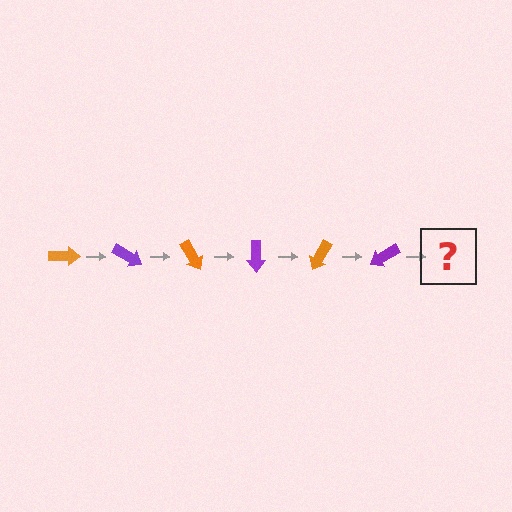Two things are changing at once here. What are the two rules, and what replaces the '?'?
The two rules are that it rotates 30 degrees each step and the color cycles through orange and purple. The '?' should be an orange arrow, rotated 180 degrees from the start.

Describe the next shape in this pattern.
It should be an orange arrow, rotated 180 degrees from the start.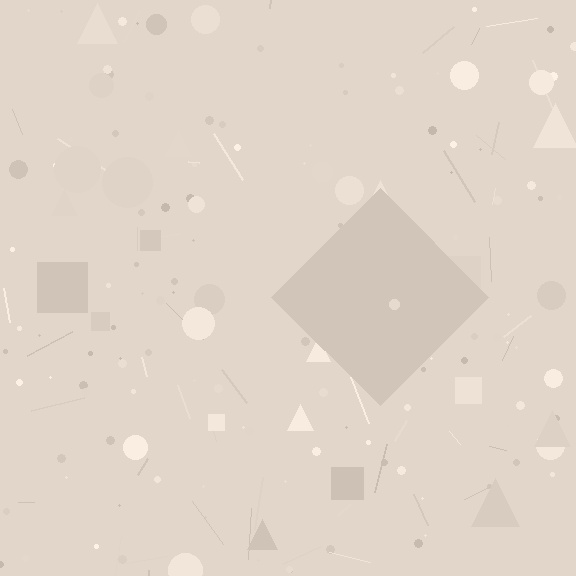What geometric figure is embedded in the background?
A diamond is embedded in the background.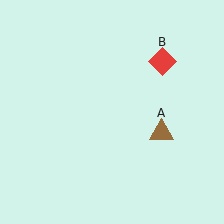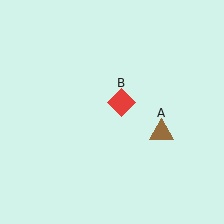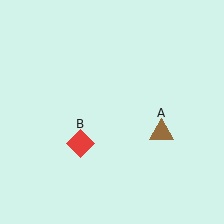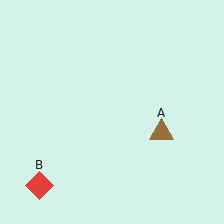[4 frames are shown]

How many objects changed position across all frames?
1 object changed position: red diamond (object B).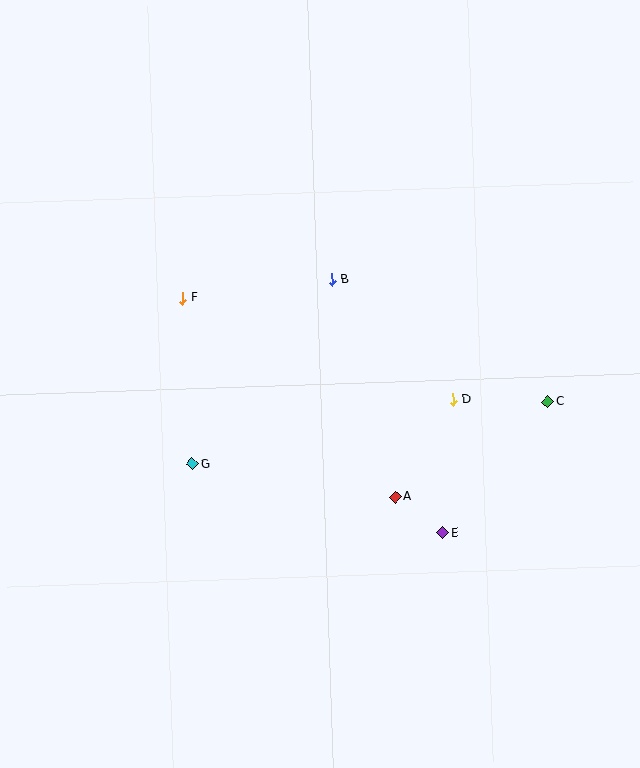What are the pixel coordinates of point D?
Point D is at (453, 399).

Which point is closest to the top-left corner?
Point F is closest to the top-left corner.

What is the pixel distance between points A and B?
The distance between A and B is 226 pixels.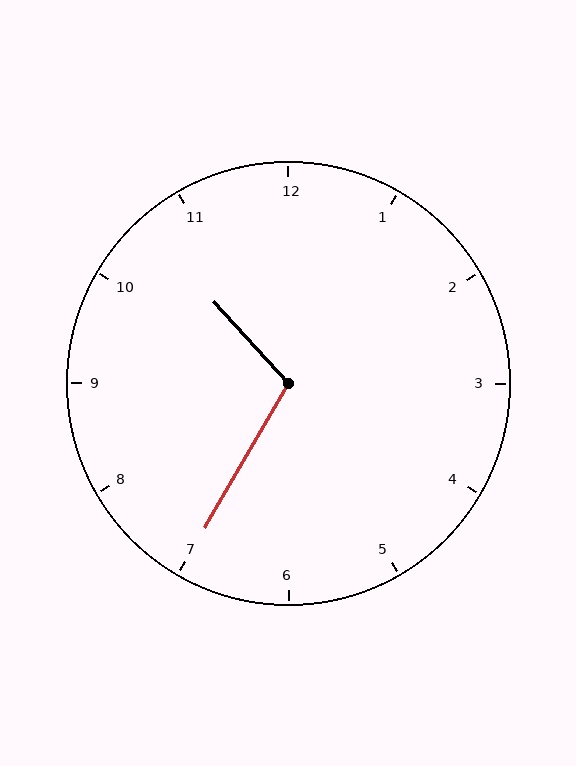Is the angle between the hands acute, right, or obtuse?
It is obtuse.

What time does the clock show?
10:35.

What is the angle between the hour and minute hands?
Approximately 108 degrees.